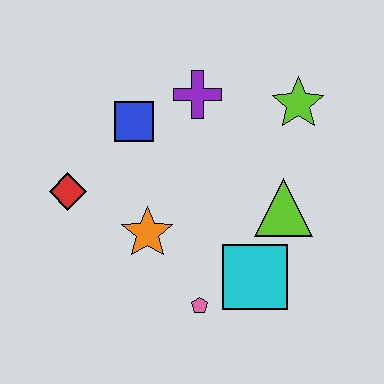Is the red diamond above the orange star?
Yes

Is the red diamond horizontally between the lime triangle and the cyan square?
No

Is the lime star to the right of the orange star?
Yes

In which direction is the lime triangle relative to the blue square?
The lime triangle is to the right of the blue square.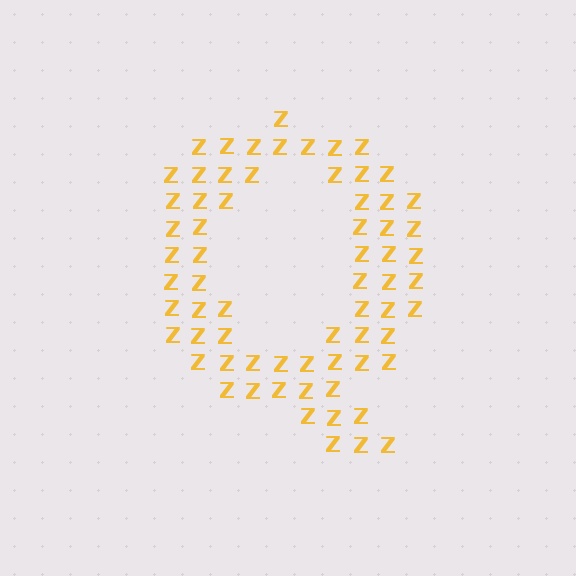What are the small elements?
The small elements are letter Z's.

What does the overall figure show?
The overall figure shows the letter Q.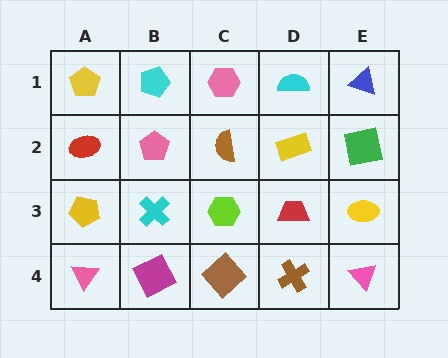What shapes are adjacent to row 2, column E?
A blue triangle (row 1, column E), a yellow ellipse (row 3, column E), a yellow rectangle (row 2, column D).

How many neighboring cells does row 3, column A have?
3.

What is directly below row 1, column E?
A green square.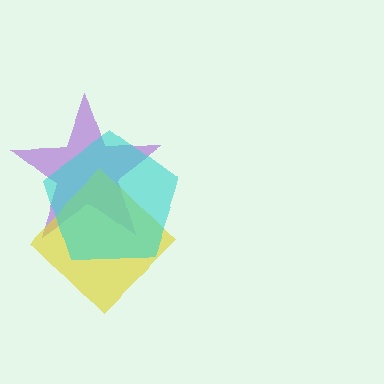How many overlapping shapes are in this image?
There are 3 overlapping shapes in the image.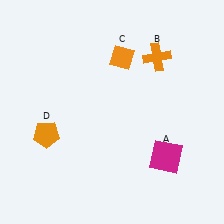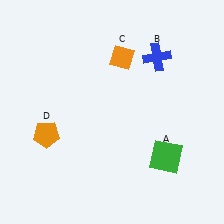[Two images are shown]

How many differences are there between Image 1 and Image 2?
There are 2 differences between the two images.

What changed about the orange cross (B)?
In Image 1, B is orange. In Image 2, it changed to blue.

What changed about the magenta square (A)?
In Image 1, A is magenta. In Image 2, it changed to green.